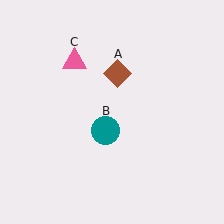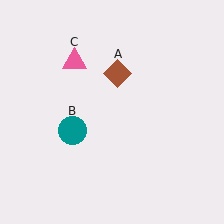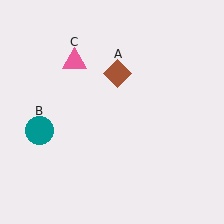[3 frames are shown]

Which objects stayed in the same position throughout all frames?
Brown diamond (object A) and pink triangle (object C) remained stationary.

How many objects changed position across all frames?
1 object changed position: teal circle (object B).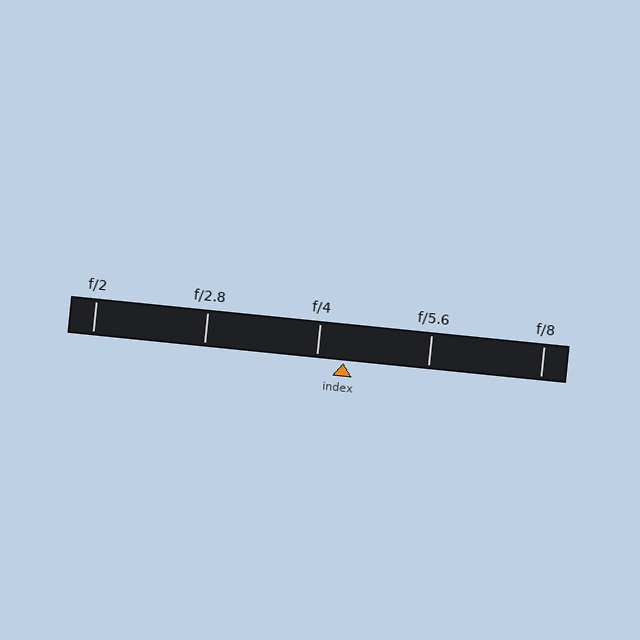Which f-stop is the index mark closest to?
The index mark is closest to f/4.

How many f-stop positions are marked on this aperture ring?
There are 5 f-stop positions marked.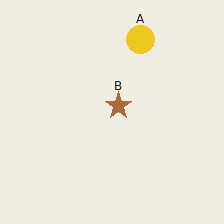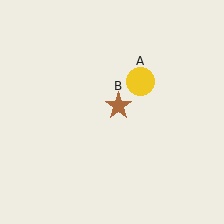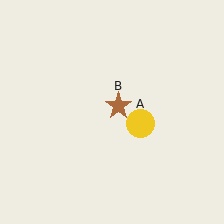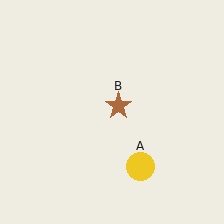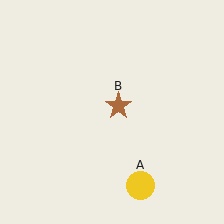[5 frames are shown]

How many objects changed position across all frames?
1 object changed position: yellow circle (object A).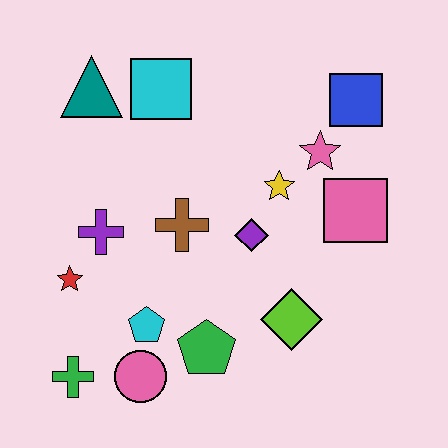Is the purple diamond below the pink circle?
No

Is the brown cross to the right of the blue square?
No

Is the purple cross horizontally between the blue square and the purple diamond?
No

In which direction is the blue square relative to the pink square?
The blue square is above the pink square.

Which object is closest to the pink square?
The pink star is closest to the pink square.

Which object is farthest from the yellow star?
The green cross is farthest from the yellow star.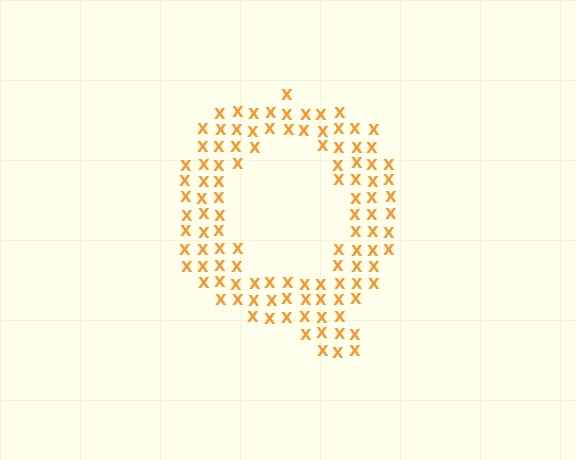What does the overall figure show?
The overall figure shows the letter Q.